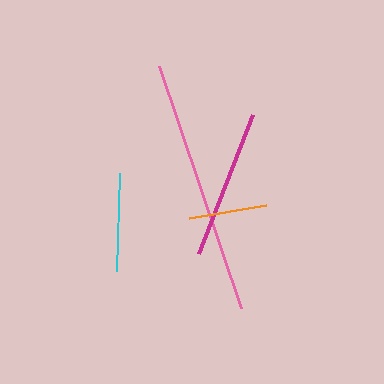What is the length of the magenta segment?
The magenta segment is approximately 149 pixels long.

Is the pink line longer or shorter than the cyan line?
The pink line is longer than the cyan line.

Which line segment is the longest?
The pink line is the longest at approximately 255 pixels.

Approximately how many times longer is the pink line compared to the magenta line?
The pink line is approximately 1.7 times the length of the magenta line.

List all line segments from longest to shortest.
From longest to shortest: pink, magenta, cyan, orange.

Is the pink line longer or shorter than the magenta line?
The pink line is longer than the magenta line.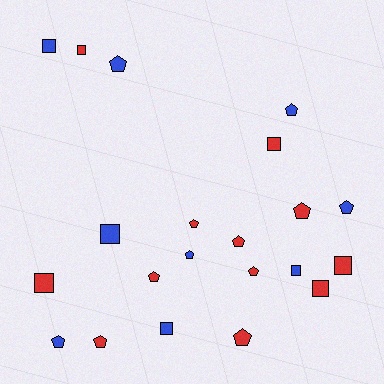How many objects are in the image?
There are 21 objects.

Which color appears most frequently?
Red, with 12 objects.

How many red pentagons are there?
There are 7 red pentagons.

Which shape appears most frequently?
Pentagon, with 12 objects.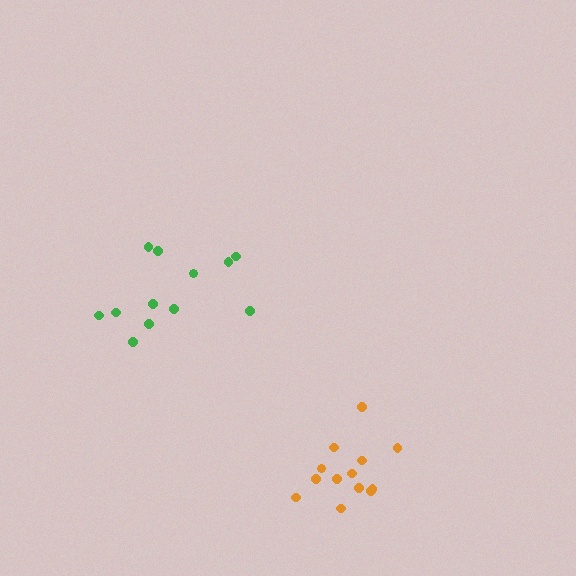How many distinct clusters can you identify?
There are 2 distinct clusters.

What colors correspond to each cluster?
The clusters are colored: orange, green.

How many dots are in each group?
Group 1: 13 dots, Group 2: 12 dots (25 total).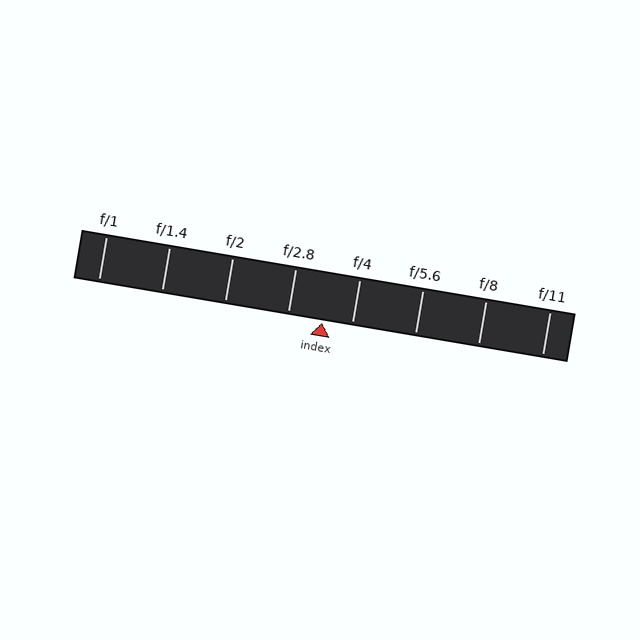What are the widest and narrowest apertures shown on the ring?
The widest aperture shown is f/1 and the narrowest is f/11.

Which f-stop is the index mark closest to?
The index mark is closest to f/4.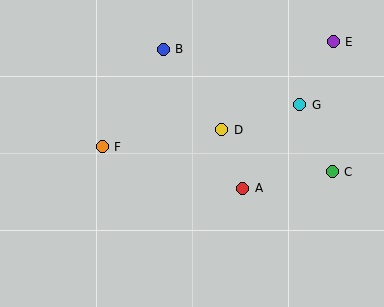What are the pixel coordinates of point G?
Point G is at (300, 105).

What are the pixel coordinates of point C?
Point C is at (332, 172).